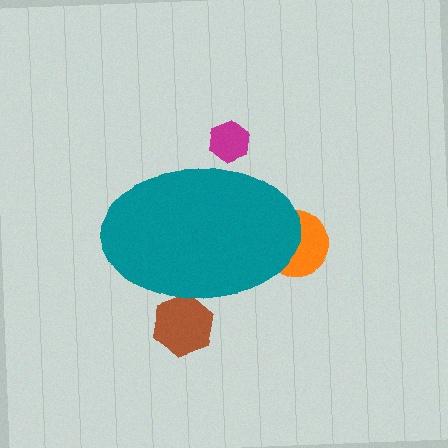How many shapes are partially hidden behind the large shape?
4 shapes are partially hidden.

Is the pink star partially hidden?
Yes, the pink star is partially hidden behind the teal ellipse.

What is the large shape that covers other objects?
A teal ellipse.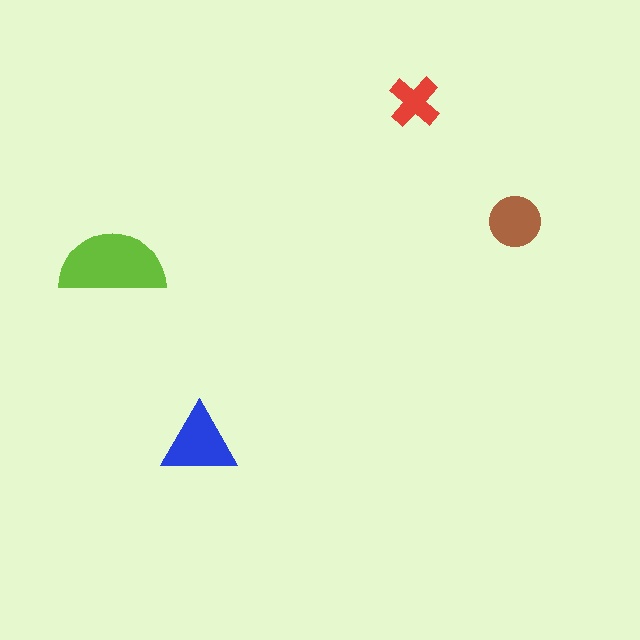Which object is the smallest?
The red cross.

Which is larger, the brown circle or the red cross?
The brown circle.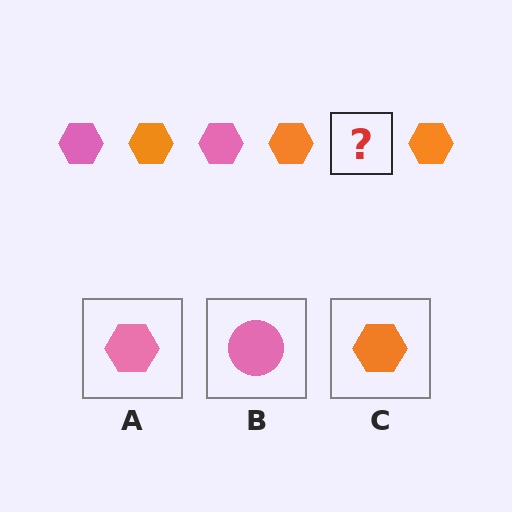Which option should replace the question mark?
Option A.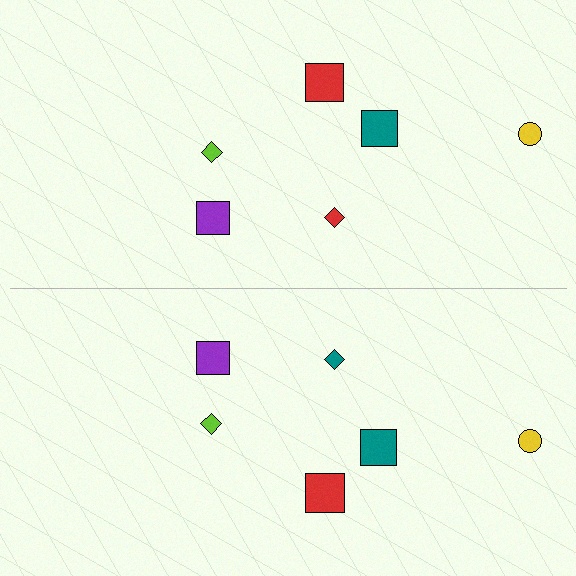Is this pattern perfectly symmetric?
No, the pattern is not perfectly symmetric. The teal diamond on the bottom side breaks the symmetry — its mirror counterpart is red.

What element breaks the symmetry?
The teal diamond on the bottom side breaks the symmetry — its mirror counterpart is red.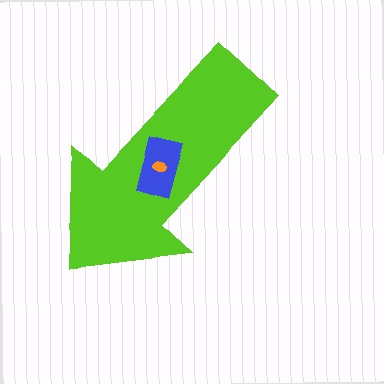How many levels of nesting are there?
3.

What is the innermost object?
The orange ellipse.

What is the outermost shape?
The lime arrow.